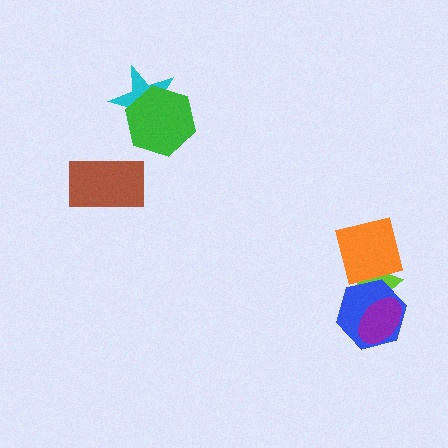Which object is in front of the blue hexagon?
The purple ellipse is in front of the blue hexagon.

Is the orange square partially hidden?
Yes, it is partially covered by another shape.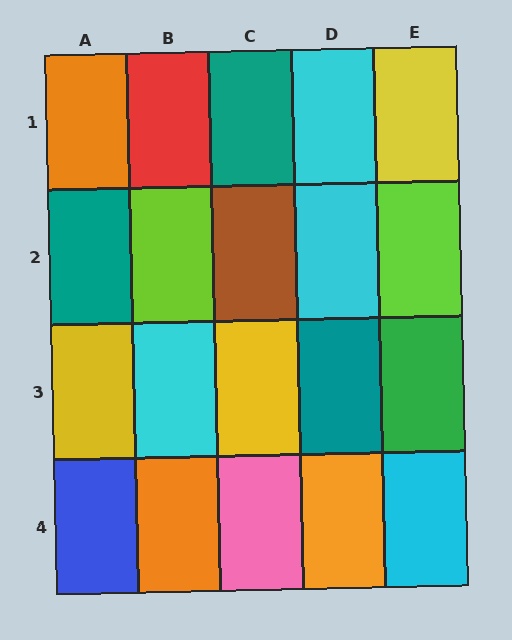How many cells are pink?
1 cell is pink.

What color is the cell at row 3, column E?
Green.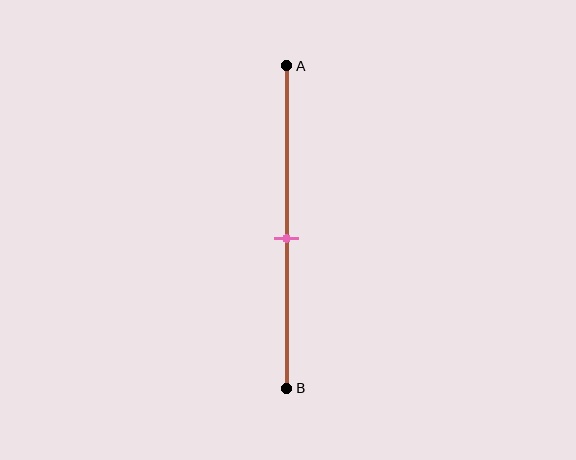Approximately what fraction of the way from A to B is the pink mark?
The pink mark is approximately 55% of the way from A to B.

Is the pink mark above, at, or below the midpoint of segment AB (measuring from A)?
The pink mark is below the midpoint of segment AB.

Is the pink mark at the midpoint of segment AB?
No, the mark is at about 55% from A, not at the 50% midpoint.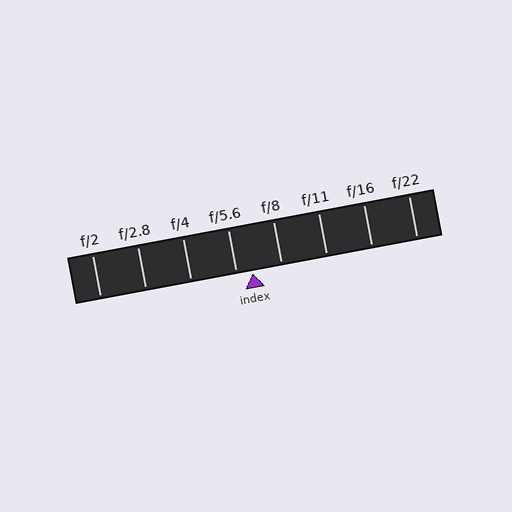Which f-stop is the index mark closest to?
The index mark is closest to f/5.6.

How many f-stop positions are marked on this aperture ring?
There are 8 f-stop positions marked.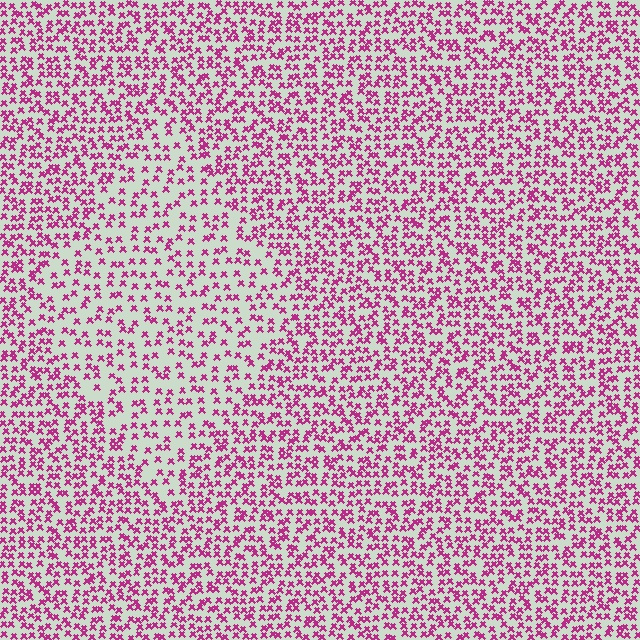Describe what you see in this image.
The image contains small magenta elements arranged at two different densities. A diamond-shaped region is visible where the elements are less densely packed than the surrounding area.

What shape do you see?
I see a diamond.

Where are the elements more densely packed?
The elements are more densely packed outside the diamond boundary.